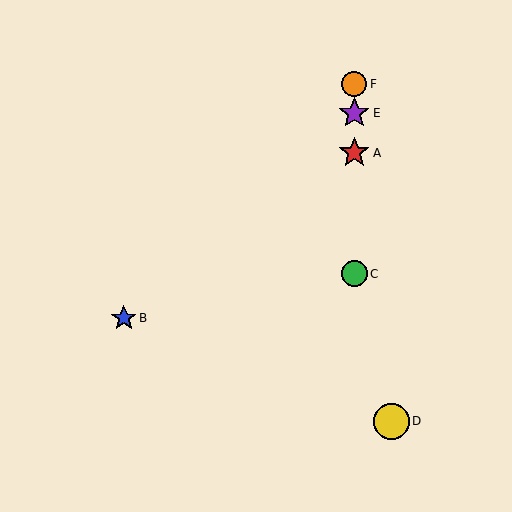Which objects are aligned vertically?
Objects A, C, E, F are aligned vertically.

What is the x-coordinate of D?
Object D is at x≈391.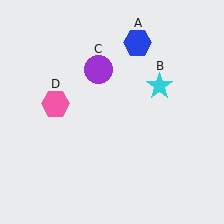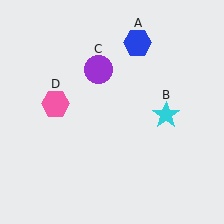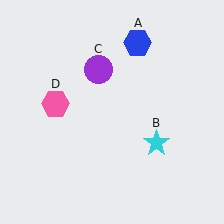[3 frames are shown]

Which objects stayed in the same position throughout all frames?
Blue hexagon (object A) and purple circle (object C) and pink hexagon (object D) remained stationary.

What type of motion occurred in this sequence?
The cyan star (object B) rotated clockwise around the center of the scene.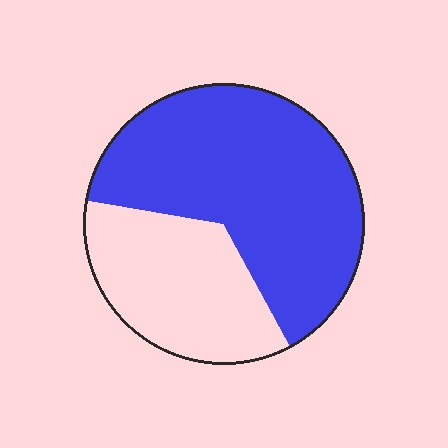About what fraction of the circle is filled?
About five eighths (5/8).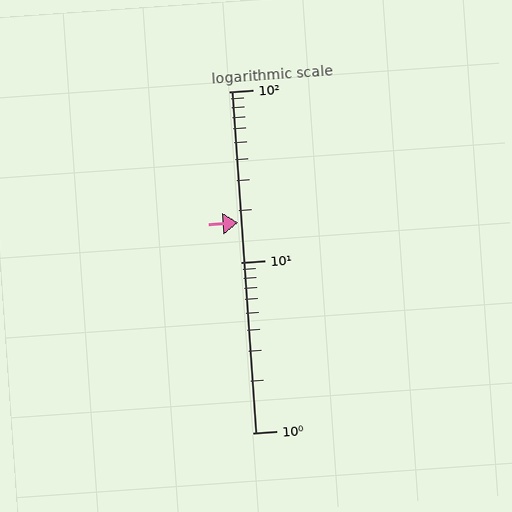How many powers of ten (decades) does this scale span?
The scale spans 2 decades, from 1 to 100.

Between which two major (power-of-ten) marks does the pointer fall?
The pointer is between 10 and 100.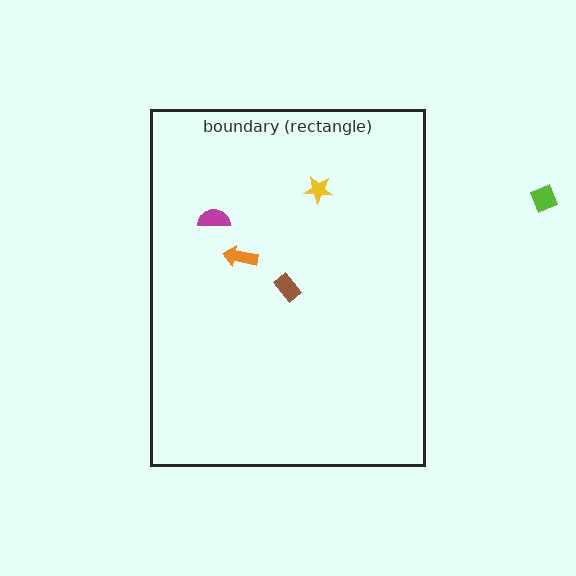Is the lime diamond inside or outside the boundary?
Outside.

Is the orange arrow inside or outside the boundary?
Inside.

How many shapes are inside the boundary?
4 inside, 1 outside.